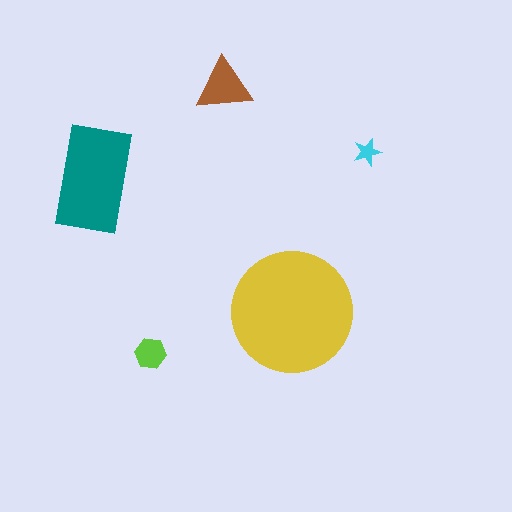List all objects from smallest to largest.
The cyan star, the lime hexagon, the brown triangle, the teal rectangle, the yellow circle.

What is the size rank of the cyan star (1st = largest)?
5th.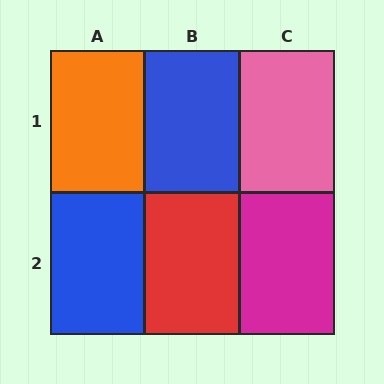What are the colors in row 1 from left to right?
Orange, blue, pink.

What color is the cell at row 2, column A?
Blue.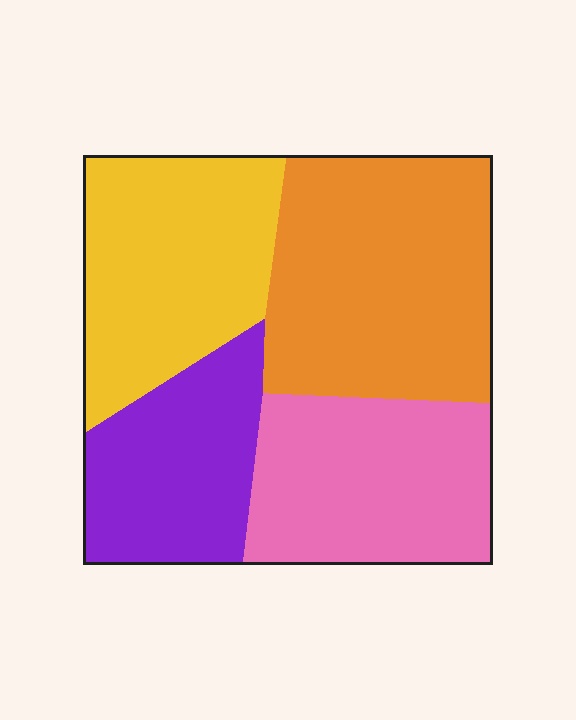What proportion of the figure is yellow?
Yellow takes up about one quarter (1/4) of the figure.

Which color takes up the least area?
Purple, at roughly 20%.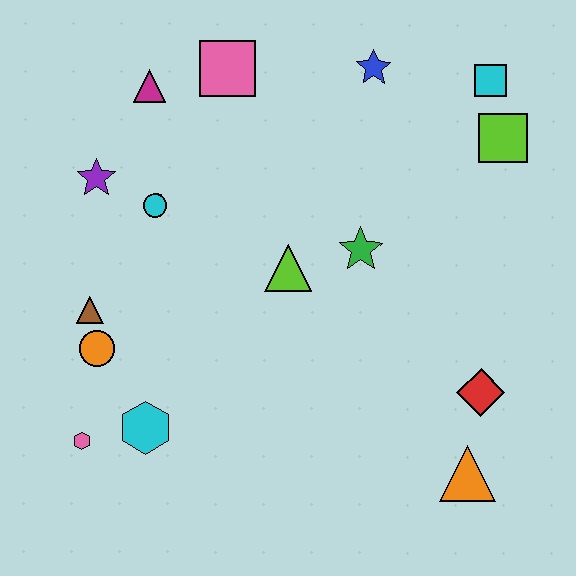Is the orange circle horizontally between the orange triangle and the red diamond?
No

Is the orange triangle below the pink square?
Yes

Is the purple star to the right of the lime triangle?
No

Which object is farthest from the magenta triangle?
The orange triangle is farthest from the magenta triangle.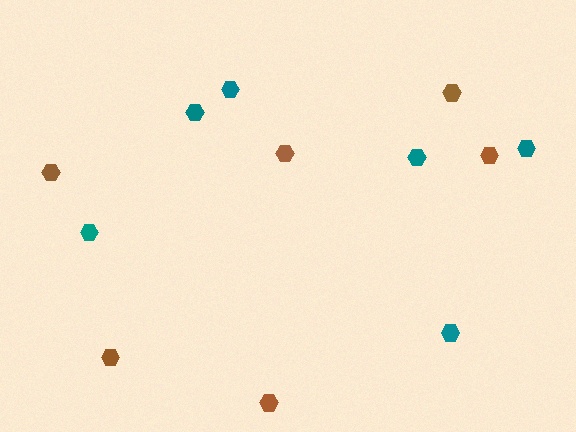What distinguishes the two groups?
There are 2 groups: one group of teal hexagons (6) and one group of brown hexagons (6).